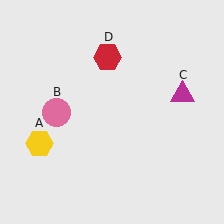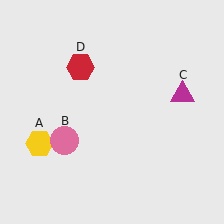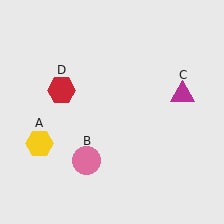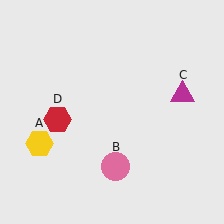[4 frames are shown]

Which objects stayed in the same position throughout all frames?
Yellow hexagon (object A) and magenta triangle (object C) remained stationary.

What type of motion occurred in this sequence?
The pink circle (object B), red hexagon (object D) rotated counterclockwise around the center of the scene.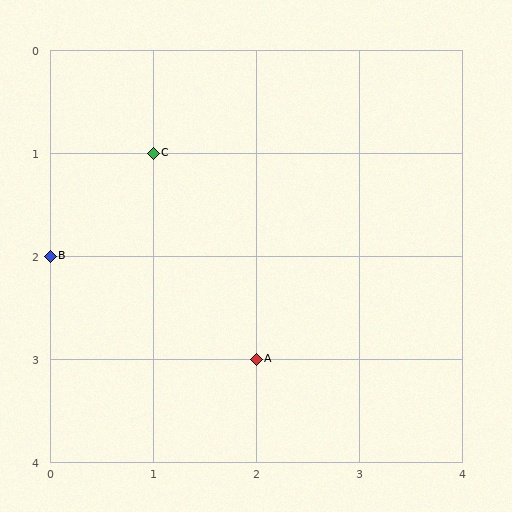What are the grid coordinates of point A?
Point A is at grid coordinates (2, 3).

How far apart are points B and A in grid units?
Points B and A are 2 columns and 1 row apart (about 2.2 grid units diagonally).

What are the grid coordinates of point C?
Point C is at grid coordinates (1, 1).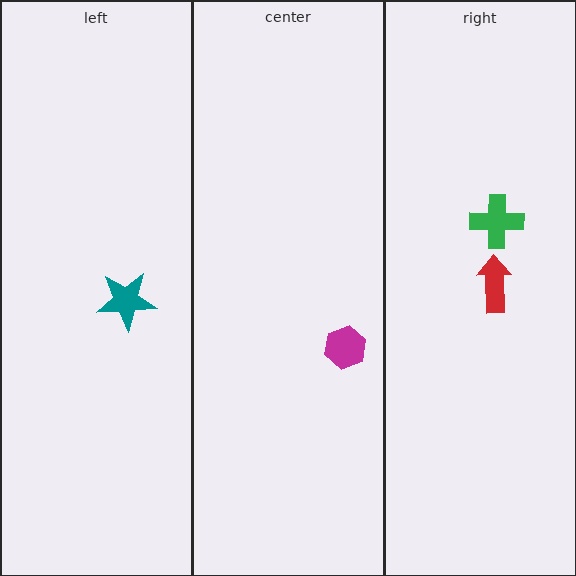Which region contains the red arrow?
The right region.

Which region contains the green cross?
The right region.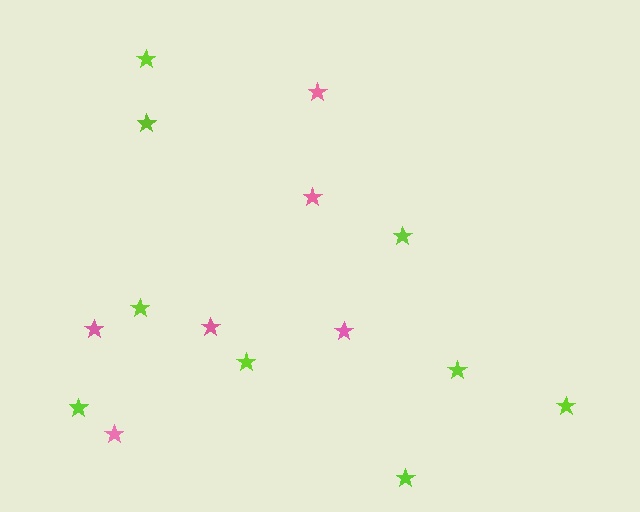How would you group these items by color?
There are 2 groups: one group of pink stars (6) and one group of lime stars (9).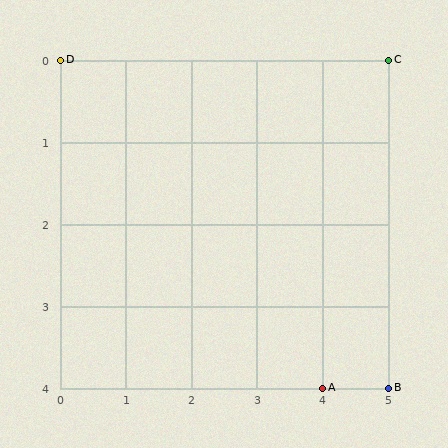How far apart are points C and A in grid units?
Points C and A are 1 column and 4 rows apart (about 4.1 grid units diagonally).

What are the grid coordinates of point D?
Point D is at grid coordinates (0, 0).